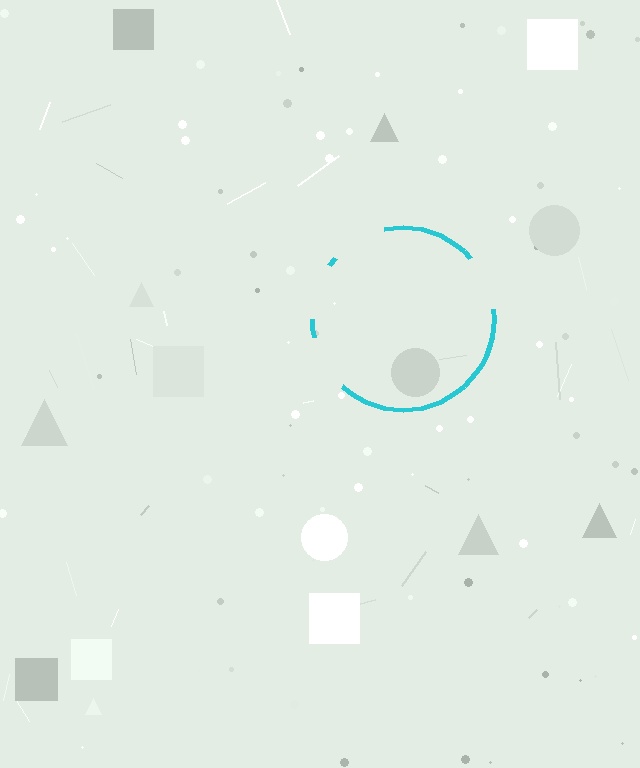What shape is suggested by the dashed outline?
The dashed outline suggests a circle.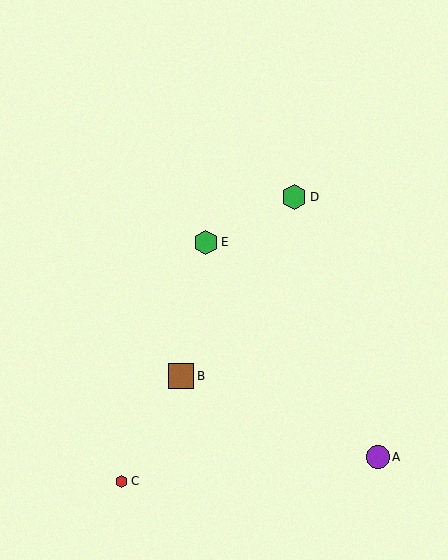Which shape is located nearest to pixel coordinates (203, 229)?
The green hexagon (labeled E) at (206, 242) is nearest to that location.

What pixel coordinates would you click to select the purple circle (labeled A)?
Click at (378, 457) to select the purple circle A.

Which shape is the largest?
The brown square (labeled B) is the largest.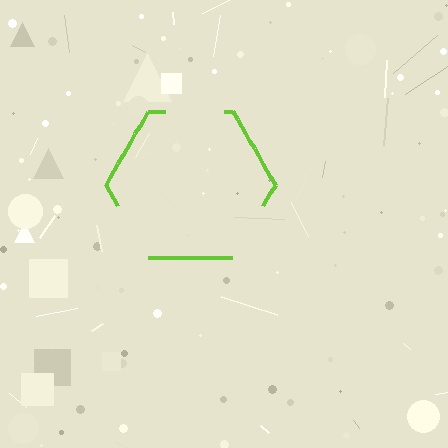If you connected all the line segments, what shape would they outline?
They would outline a hexagon.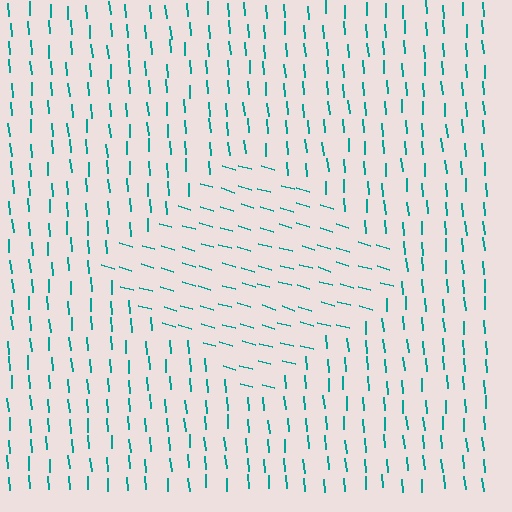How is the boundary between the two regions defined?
The boundary is defined purely by a change in line orientation (approximately 70 degrees difference). All lines are the same color and thickness.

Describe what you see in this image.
The image is filled with small teal line segments. A diamond region in the image has lines oriented differently from the surrounding lines, creating a visible texture boundary.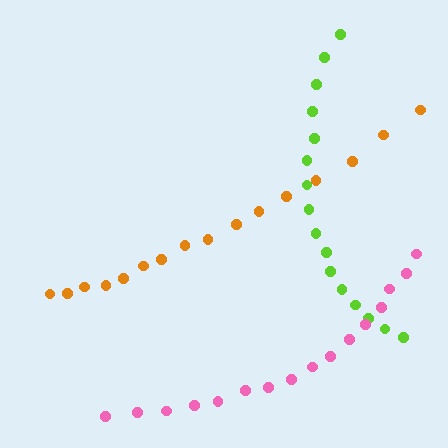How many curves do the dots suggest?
There are 3 distinct paths.